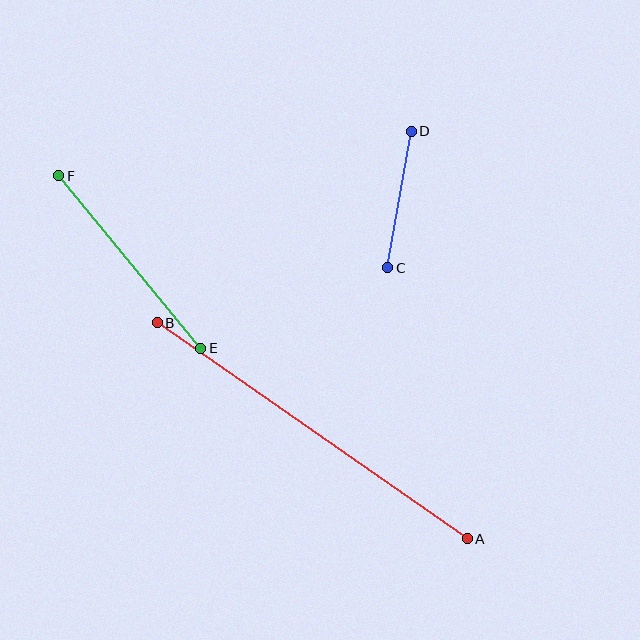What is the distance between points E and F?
The distance is approximately 223 pixels.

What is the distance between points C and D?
The distance is approximately 138 pixels.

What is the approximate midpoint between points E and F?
The midpoint is at approximately (130, 262) pixels.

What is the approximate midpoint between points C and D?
The midpoint is at approximately (399, 199) pixels.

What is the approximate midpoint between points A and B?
The midpoint is at approximately (312, 431) pixels.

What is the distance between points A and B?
The distance is approximately 378 pixels.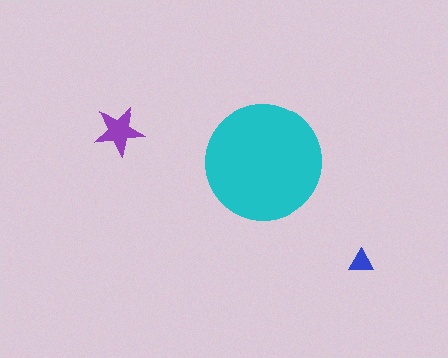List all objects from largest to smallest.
The cyan circle, the purple star, the blue triangle.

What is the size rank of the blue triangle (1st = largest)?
3rd.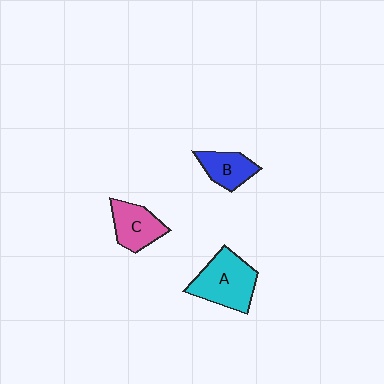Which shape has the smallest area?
Shape B (blue).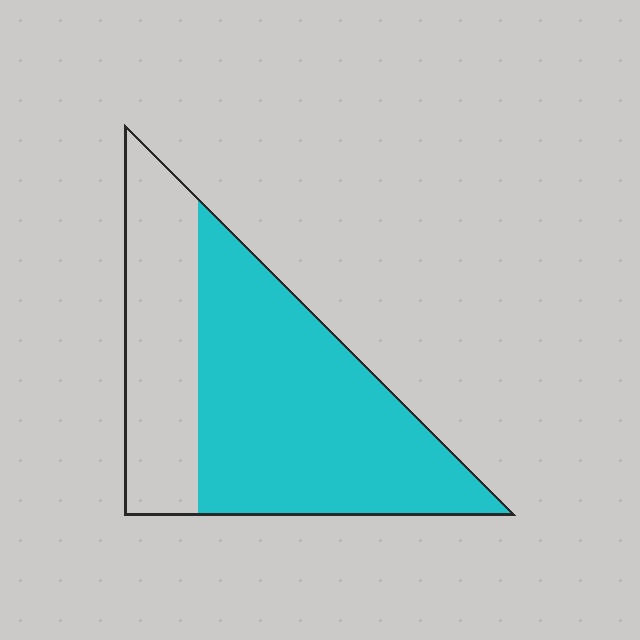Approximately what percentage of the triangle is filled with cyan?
Approximately 65%.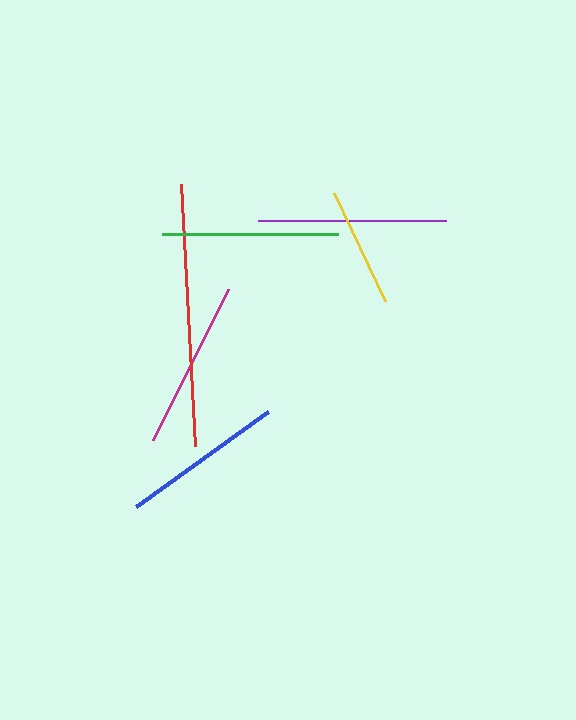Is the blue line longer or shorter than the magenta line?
The magenta line is longer than the blue line.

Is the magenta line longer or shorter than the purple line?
The purple line is longer than the magenta line.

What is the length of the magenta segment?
The magenta segment is approximately 169 pixels long.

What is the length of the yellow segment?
The yellow segment is approximately 119 pixels long.